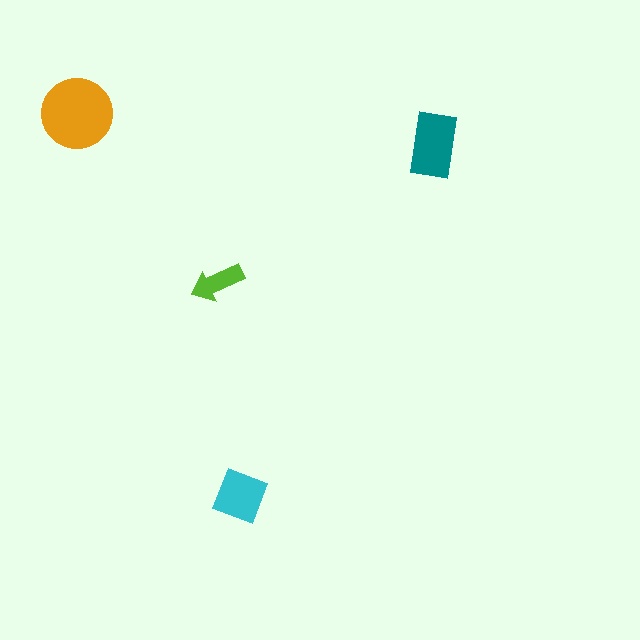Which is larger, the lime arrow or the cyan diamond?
The cyan diamond.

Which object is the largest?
The orange circle.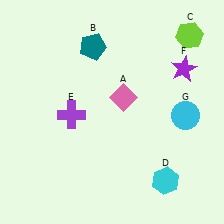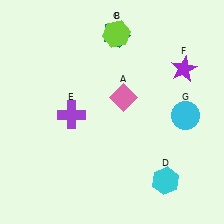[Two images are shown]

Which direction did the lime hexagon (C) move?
The lime hexagon (C) moved left.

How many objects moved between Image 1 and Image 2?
2 objects moved between the two images.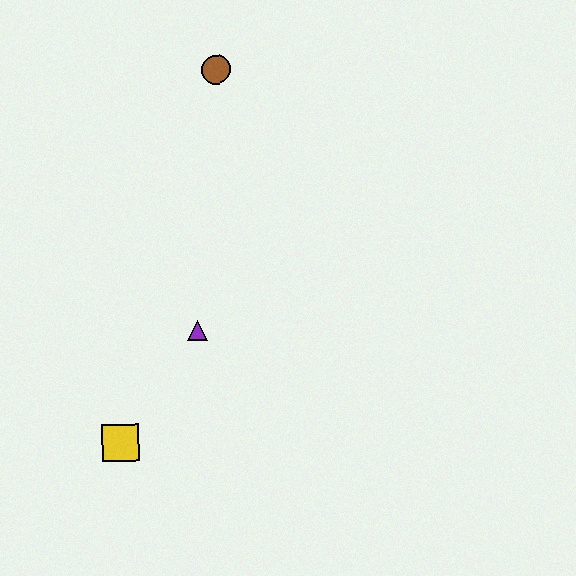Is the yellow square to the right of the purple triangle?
No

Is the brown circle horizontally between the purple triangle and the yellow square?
No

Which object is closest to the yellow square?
The purple triangle is closest to the yellow square.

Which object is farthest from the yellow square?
The brown circle is farthest from the yellow square.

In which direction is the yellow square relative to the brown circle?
The yellow square is below the brown circle.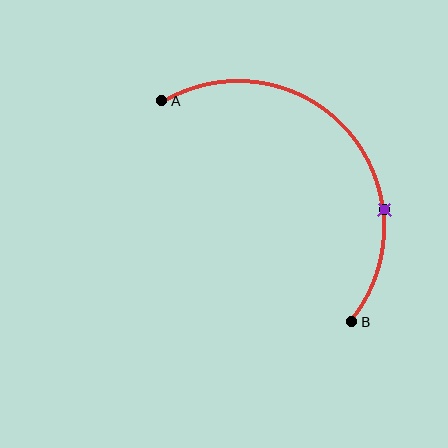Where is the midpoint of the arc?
The arc midpoint is the point on the curve farthest from the straight line joining A and B. It sits above and to the right of that line.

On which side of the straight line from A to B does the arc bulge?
The arc bulges above and to the right of the straight line connecting A and B.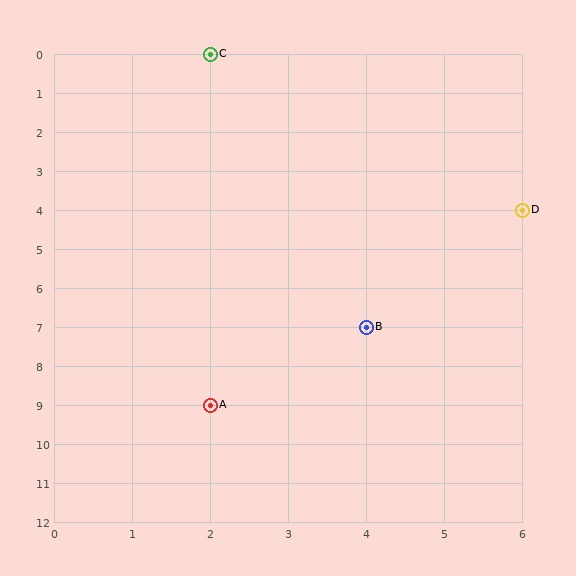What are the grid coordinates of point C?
Point C is at grid coordinates (2, 0).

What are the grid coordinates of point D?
Point D is at grid coordinates (6, 4).